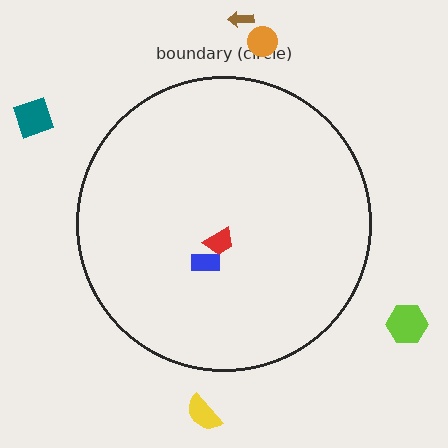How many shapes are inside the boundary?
2 inside, 5 outside.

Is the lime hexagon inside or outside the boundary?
Outside.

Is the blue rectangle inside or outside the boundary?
Inside.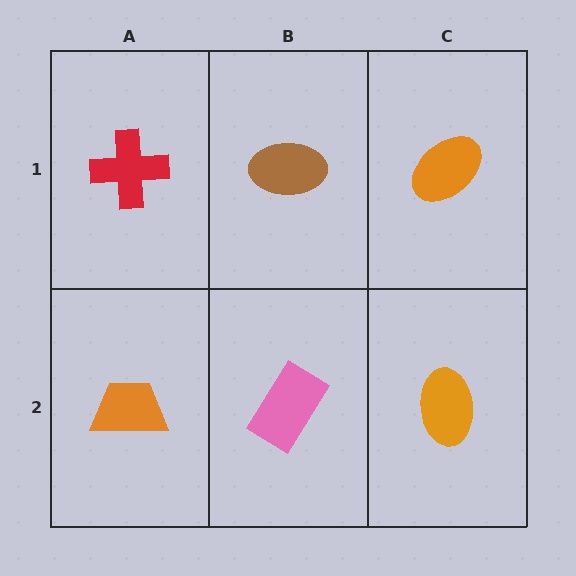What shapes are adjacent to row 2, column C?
An orange ellipse (row 1, column C), a pink rectangle (row 2, column B).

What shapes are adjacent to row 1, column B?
A pink rectangle (row 2, column B), a red cross (row 1, column A), an orange ellipse (row 1, column C).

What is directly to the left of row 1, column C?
A brown ellipse.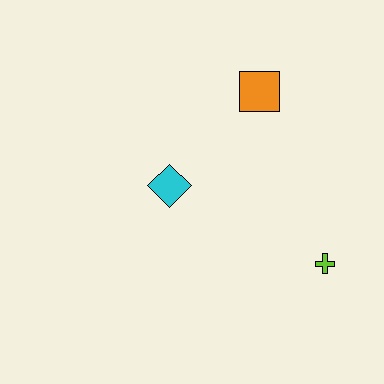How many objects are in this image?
There are 3 objects.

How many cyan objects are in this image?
There is 1 cyan object.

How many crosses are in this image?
There is 1 cross.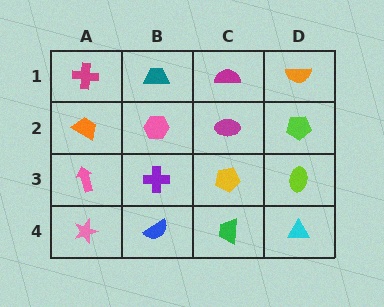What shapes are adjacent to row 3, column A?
An orange trapezoid (row 2, column A), a pink star (row 4, column A), a purple cross (row 3, column B).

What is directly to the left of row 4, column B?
A pink star.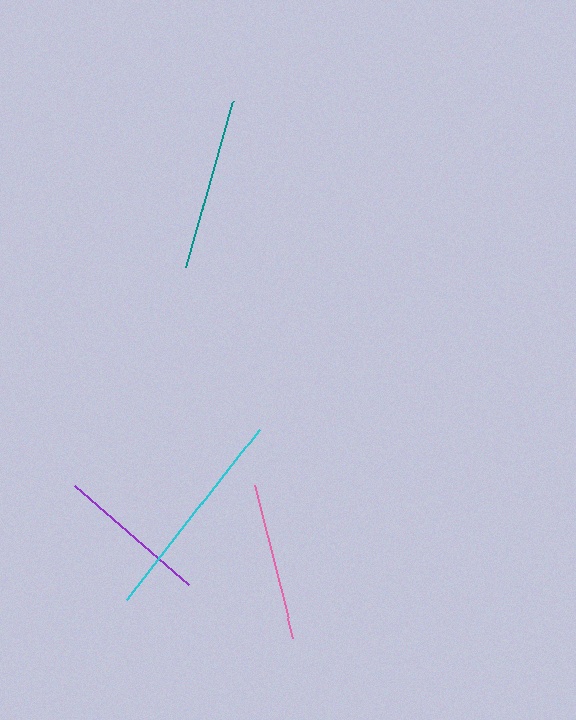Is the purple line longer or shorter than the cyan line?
The cyan line is longer than the purple line.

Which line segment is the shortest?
The purple line is the shortest at approximately 151 pixels.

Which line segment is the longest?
The cyan line is the longest at approximately 217 pixels.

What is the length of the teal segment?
The teal segment is approximately 173 pixels long.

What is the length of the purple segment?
The purple segment is approximately 151 pixels long.